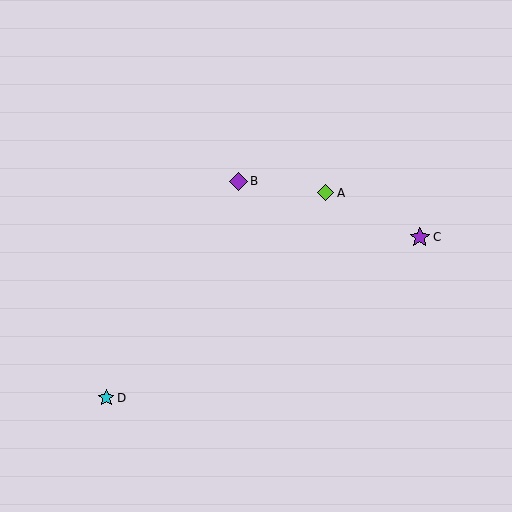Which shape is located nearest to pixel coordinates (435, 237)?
The purple star (labeled C) at (420, 237) is nearest to that location.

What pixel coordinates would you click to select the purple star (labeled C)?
Click at (420, 237) to select the purple star C.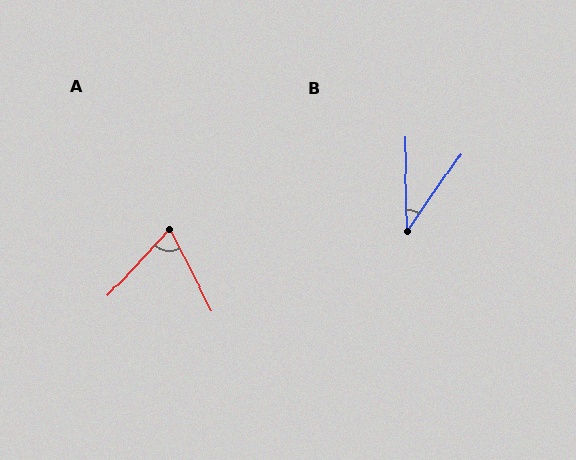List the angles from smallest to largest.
B (36°), A (70°).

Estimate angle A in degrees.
Approximately 70 degrees.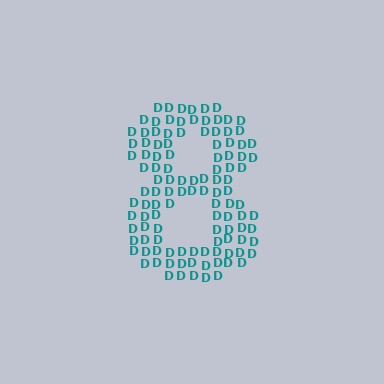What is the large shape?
The large shape is the digit 8.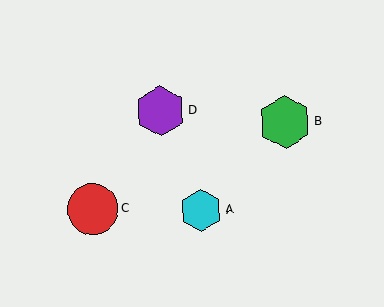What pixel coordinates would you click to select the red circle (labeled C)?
Click at (93, 209) to select the red circle C.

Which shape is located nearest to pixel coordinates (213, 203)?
The cyan hexagon (labeled A) at (201, 210) is nearest to that location.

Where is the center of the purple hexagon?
The center of the purple hexagon is at (160, 111).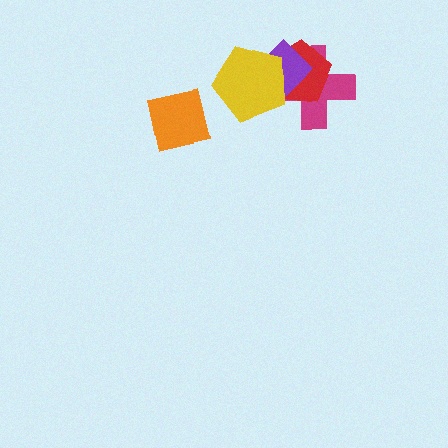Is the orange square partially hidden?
No, no other shape covers it.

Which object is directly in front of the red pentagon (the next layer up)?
The purple diamond is directly in front of the red pentagon.